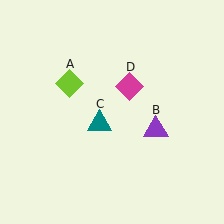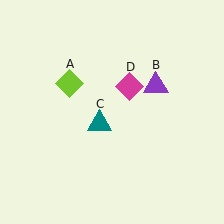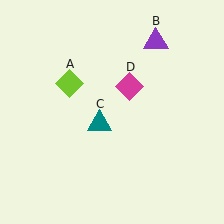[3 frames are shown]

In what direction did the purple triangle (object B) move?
The purple triangle (object B) moved up.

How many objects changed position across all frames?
1 object changed position: purple triangle (object B).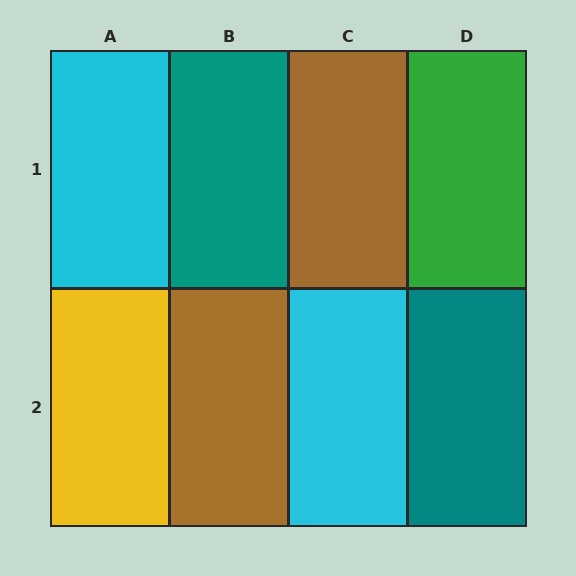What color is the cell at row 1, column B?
Teal.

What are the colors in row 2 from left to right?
Yellow, brown, cyan, teal.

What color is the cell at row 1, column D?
Green.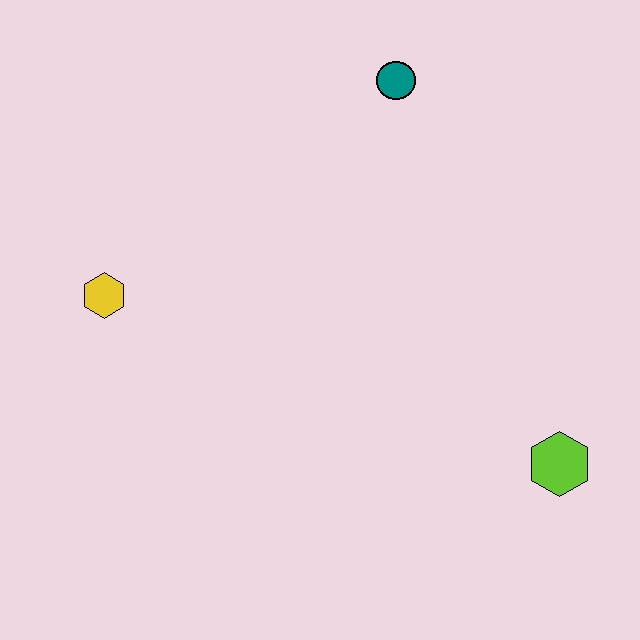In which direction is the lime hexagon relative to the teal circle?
The lime hexagon is below the teal circle.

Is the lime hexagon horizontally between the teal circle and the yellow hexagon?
No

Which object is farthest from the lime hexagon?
The yellow hexagon is farthest from the lime hexagon.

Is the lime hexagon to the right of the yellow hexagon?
Yes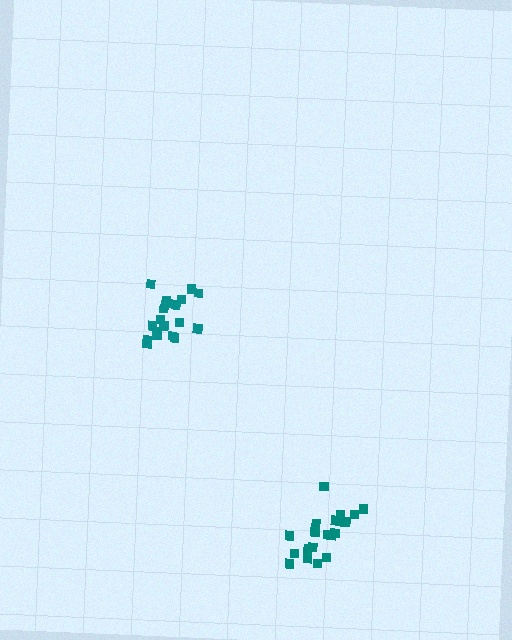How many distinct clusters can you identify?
There are 2 distinct clusters.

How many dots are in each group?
Group 1: 20 dots, Group 2: 20 dots (40 total).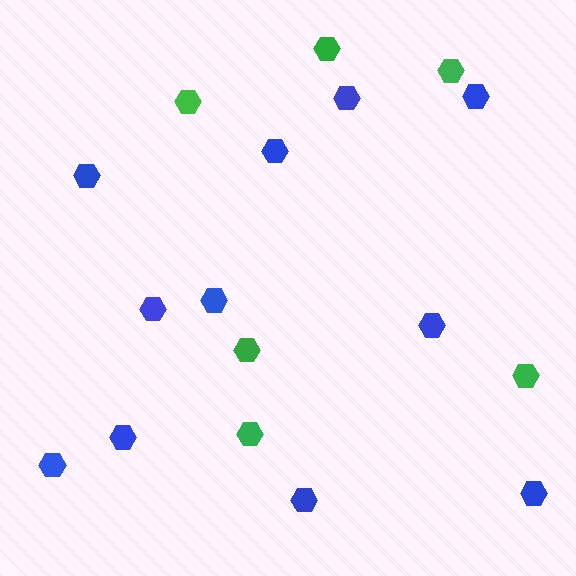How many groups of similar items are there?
There are 2 groups: one group of blue hexagons (11) and one group of green hexagons (6).